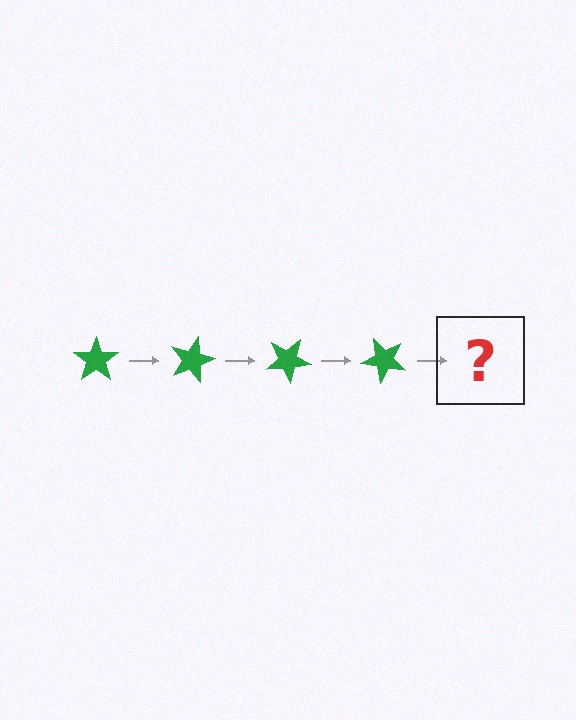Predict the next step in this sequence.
The next step is a green star rotated 60 degrees.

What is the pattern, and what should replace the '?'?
The pattern is that the star rotates 15 degrees each step. The '?' should be a green star rotated 60 degrees.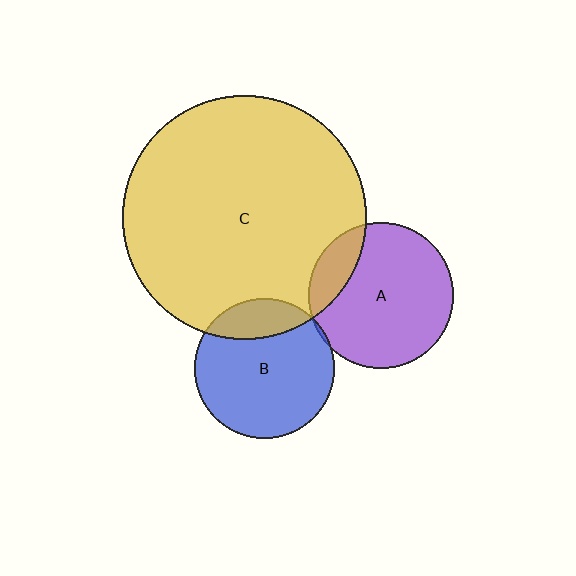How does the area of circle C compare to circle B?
Approximately 3.1 times.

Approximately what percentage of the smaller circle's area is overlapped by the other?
Approximately 5%.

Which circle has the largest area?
Circle C (yellow).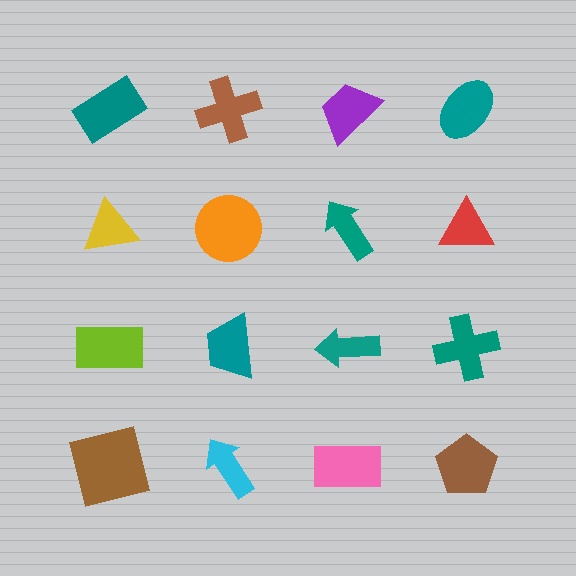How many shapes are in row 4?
4 shapes.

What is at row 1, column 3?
A purple trapezoid.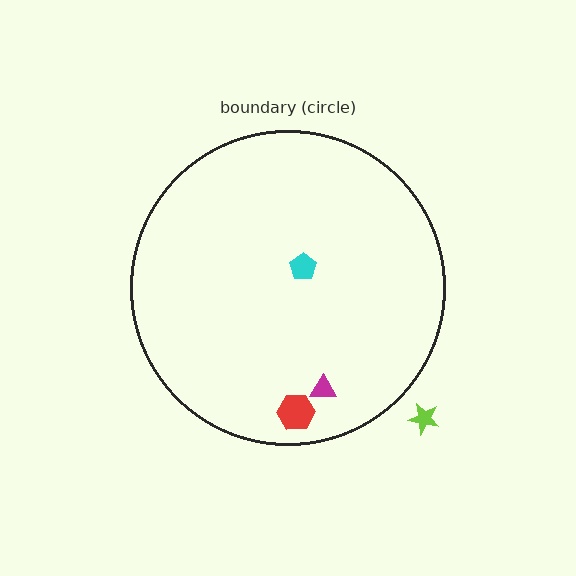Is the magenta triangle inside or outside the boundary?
Inside.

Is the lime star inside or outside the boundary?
Outside.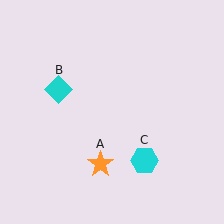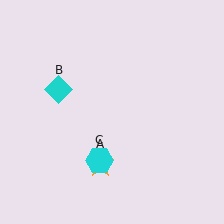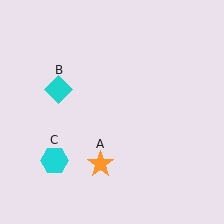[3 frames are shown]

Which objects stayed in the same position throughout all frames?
Orange star (object A) and cyan diamond (object B) remained stationary.